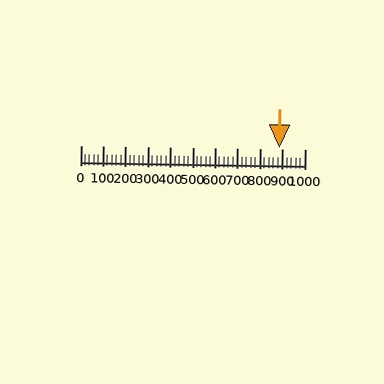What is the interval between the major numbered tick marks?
The major tick marks are spaced 100 units apart.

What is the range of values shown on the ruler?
The ruler shows values from 0 to 1000.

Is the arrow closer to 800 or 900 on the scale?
The arrow is closer to 900.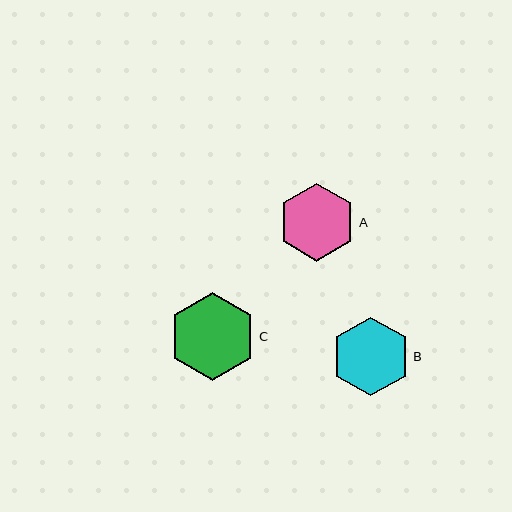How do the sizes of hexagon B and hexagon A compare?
Hexagon B and hexagon A are approximately the same size.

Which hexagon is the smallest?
Hexagon A is the smallest with a size of approximately 78 pixels.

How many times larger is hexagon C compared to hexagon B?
Hexagon C is approximately 1.1 times the size of hexagon B.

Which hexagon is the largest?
Hexagon C is the largest with a size of approximately 88 pixels.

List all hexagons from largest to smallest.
From largest to smallest: C, B, A.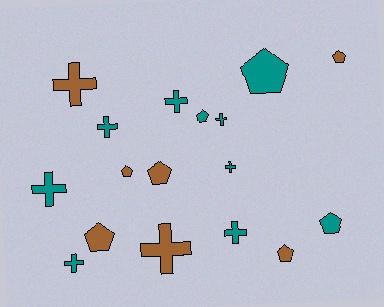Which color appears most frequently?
Teal, with 10 objects.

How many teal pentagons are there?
There are 3 teal pentagons.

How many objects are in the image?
There are 17 objects.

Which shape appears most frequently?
Cross, with 9 objects.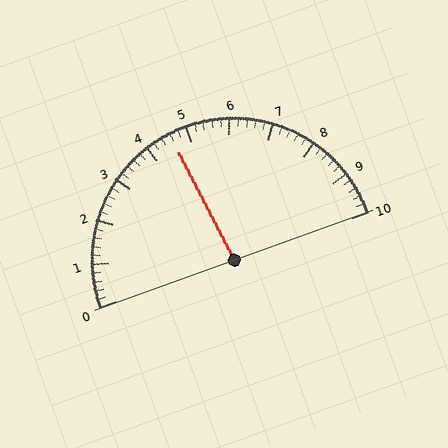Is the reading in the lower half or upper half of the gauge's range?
The reading is in the lower half of the range (0 to 10).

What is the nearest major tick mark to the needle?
The nearest major tick mark is 5.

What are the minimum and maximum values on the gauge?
The gauge ranges from 0 to 10.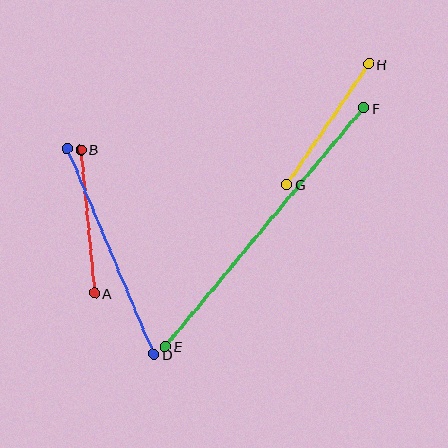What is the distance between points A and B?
The distance is approximately 144 pixels.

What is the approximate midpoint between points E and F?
The midpoint is at approximately (265, 227) pixels.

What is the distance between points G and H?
The distance is approximately 146 pixels.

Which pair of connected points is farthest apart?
Points E and F are farthest apart.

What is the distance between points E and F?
The distance is approximately 310 pixels.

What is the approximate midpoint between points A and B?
The midpoint is at approximately (88, 221) pixels.